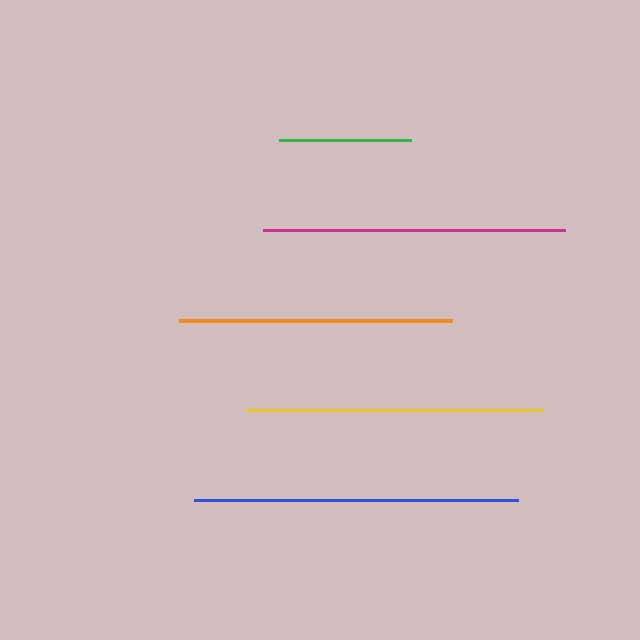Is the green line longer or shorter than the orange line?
The orange line is longer than the green line.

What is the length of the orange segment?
The orange segment is approximately 274 pixels long.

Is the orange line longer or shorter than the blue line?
The blue line is longer than the orange line.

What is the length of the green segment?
The green segment is approximately 132 pixels long.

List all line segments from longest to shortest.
From longest to shortest: blue, magenta, yellow, orange, green.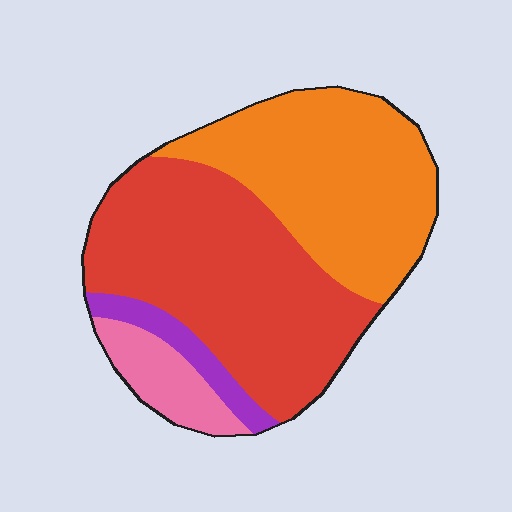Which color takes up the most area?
Red, at roughly 45%.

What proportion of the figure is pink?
Pink covers around 10% of the figure.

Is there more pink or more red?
Red.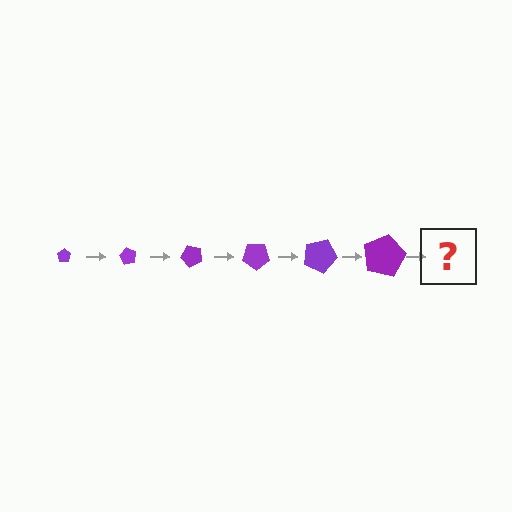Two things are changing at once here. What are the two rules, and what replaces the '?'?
The two rules are that the pentagon grows larger each step and it rotates 60 degrees each step. The '?' should be a pentagon, larger than the previous one and rotated 360 degrees from the start.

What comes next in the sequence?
The next element should be a pentagon, larger than the previous one and rotated 360 degrees from the start.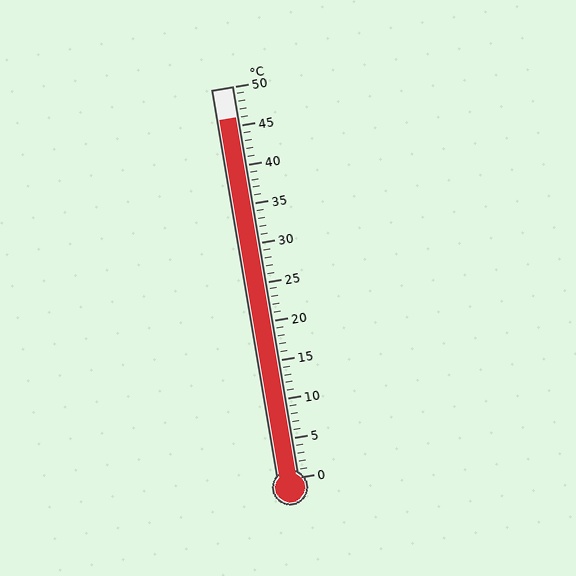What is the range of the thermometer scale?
The thermometer scale ranges from 0°C to 50°C.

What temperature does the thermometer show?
The thermometer shows approximately 46°C.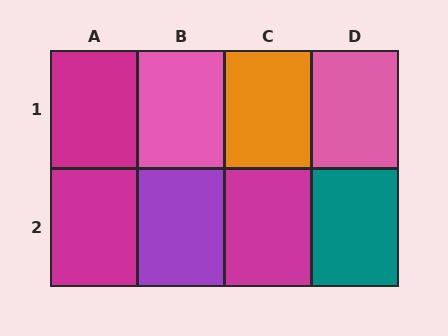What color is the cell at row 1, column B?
Pink.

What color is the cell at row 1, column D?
Pink.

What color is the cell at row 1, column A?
Magenta.